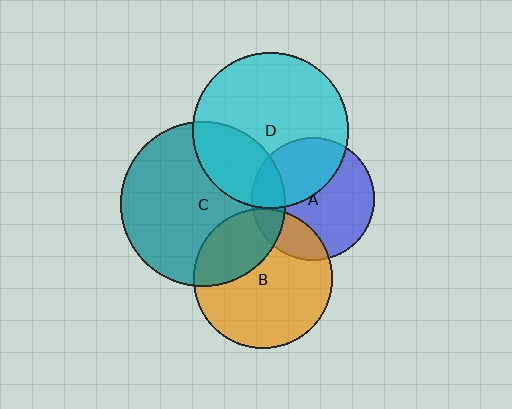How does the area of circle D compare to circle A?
Approximately 1.6 times.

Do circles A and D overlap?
Yes.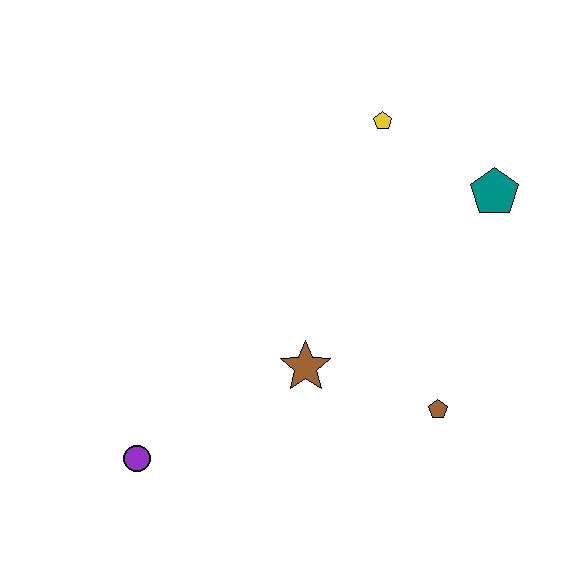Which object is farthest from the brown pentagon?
The purple circle is farthest from the brown pentagon.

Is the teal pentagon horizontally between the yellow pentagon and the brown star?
No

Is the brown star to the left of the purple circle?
No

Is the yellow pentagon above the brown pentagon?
Yes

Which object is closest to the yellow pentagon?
The teal pentagon is closest to the yellow pentagon.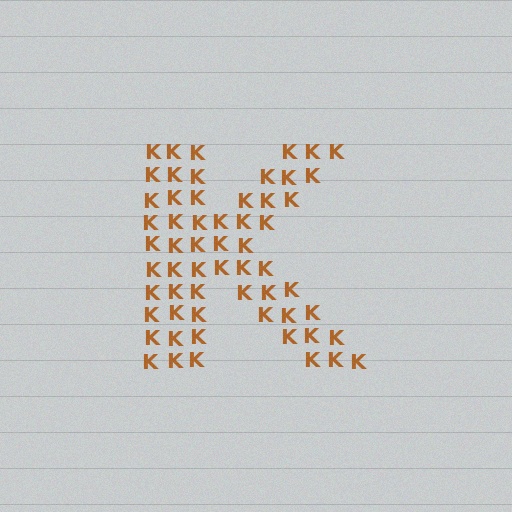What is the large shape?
The large shape is the letter K.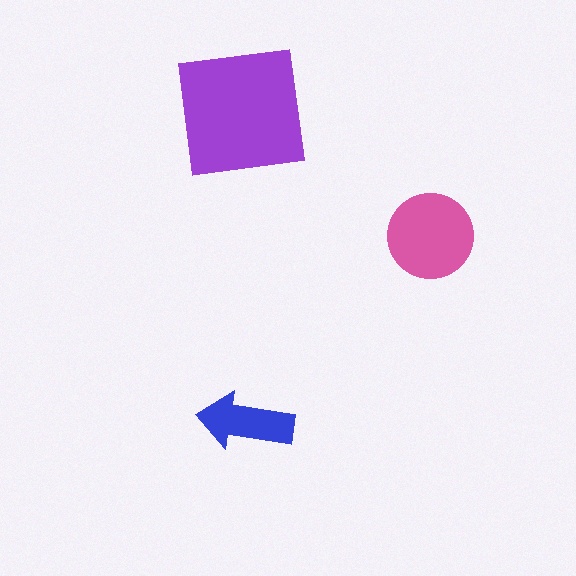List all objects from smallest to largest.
The blue arrow, the pink circle, the purple square.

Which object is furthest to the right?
The pink circle is rightmost.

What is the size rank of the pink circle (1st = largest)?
2nd.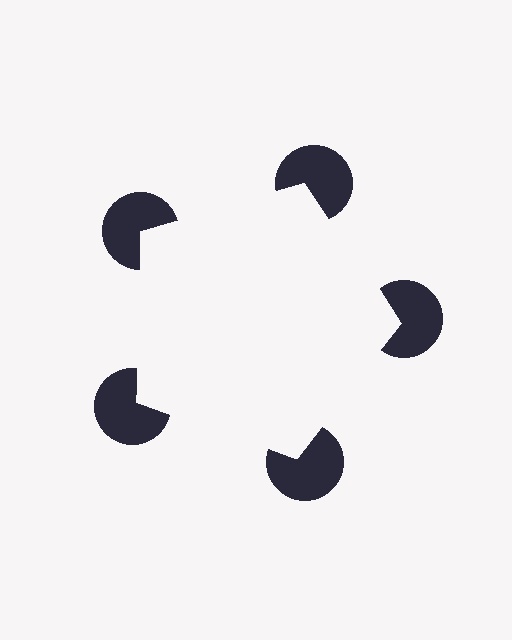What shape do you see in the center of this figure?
An illusory pentagon — its edges are inferred from the aligned wedge cuts in the pac-man discs, not physically drawn.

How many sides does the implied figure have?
5 sides.